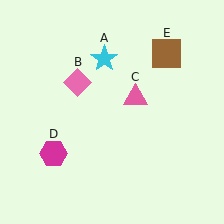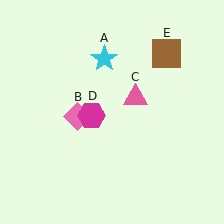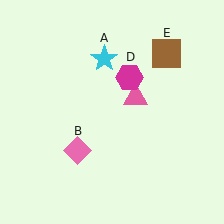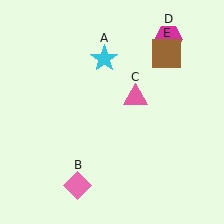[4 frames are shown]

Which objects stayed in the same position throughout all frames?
Cyan star (object A) and pink triangle (object C) and brown square (object E) remained stationary.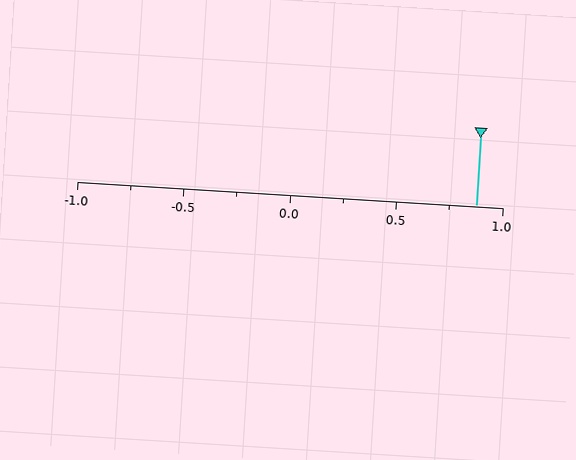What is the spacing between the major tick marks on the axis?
The major ticks are spaced 0.5 apart.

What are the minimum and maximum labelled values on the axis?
The axis runs from -1.0 to 1.0.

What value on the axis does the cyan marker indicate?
The marker indicates approximately 0.88.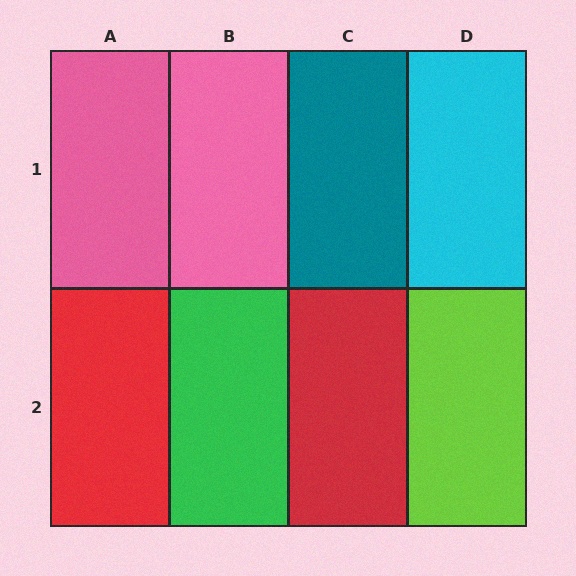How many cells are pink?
2 cells are pink.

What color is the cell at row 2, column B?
Green.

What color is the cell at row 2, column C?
Red.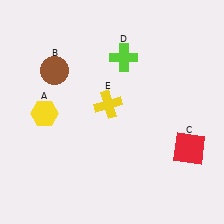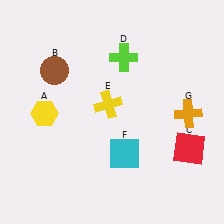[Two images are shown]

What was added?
A cyan square (F), an orange cross (G) were added in Image 2.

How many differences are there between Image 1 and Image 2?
There are 2 differences between the two images.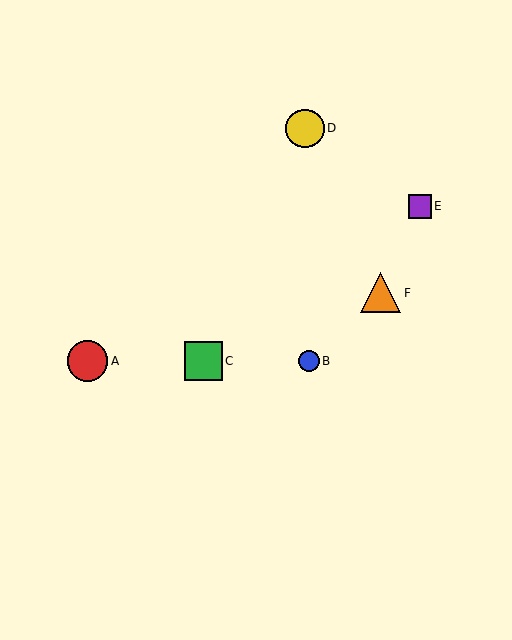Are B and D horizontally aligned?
No, B is at y≈361 and D is at y≈128.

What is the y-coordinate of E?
Object E is at y≈206.